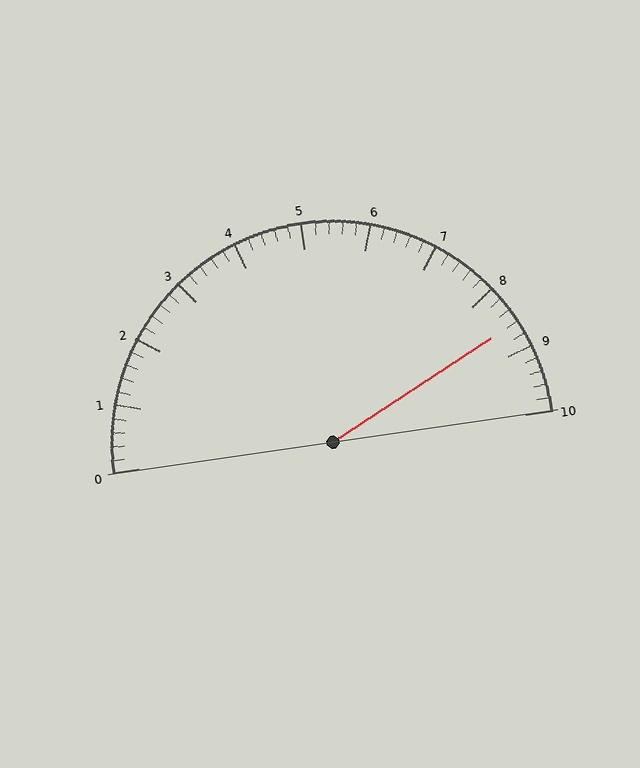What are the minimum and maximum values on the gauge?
The gauge ranges from 0 to 10.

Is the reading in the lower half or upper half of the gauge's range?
The reading is in the upper half of the range (0 to 10).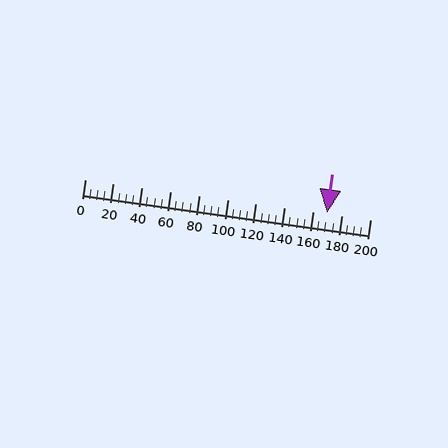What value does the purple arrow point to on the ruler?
The purple arrow points to approximately 170.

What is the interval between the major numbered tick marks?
The major tick marks are spaced 20 units apart.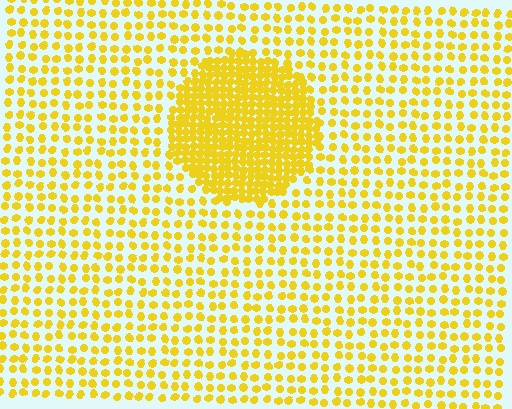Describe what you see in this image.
The image contains small yellow elements arranged at two different densities. A circle-shaped region is visible where the elements are more densely packed than the surrounding area.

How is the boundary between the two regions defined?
The boundary is defined by a change in element density (approximately 2.6x ratio). All elements are the same color, size, and shape.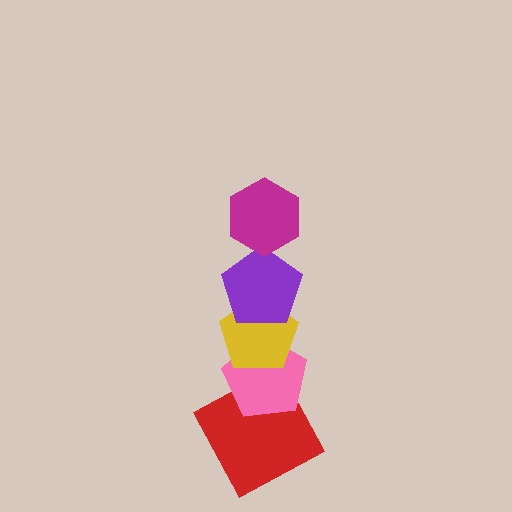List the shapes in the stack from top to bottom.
From top to bottom: the magenta hexagon, the purple pentagon, the yellow pentagon, the pink pentagon, the red square.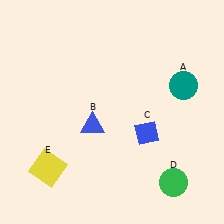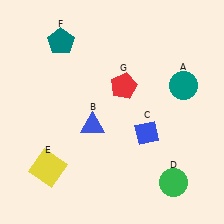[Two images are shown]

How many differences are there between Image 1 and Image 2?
There are 2 differences between the two images.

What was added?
A teal pentagon (F), a red pentagon (G) were added in Image 2.